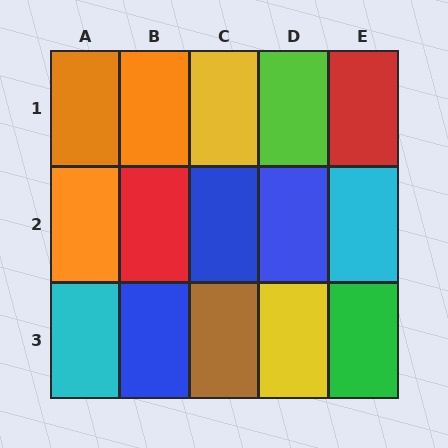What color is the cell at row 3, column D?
Yellow.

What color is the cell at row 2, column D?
Blue.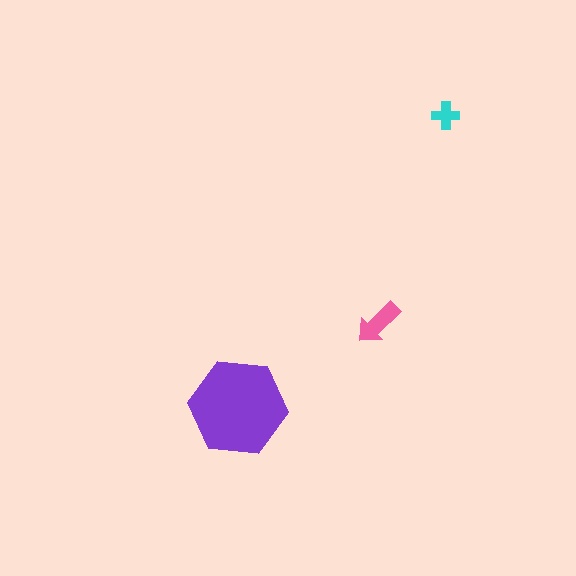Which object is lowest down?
The purple hexagon is bottommost.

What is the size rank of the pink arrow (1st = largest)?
2nd.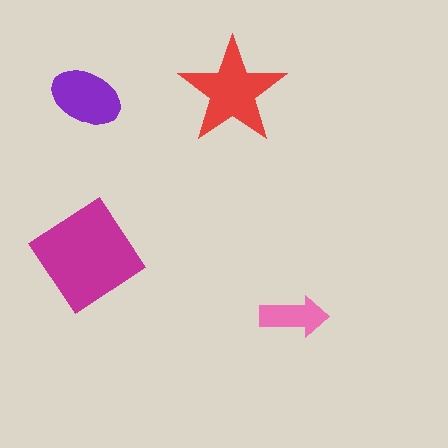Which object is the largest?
The magenta diamond.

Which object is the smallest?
The pink arrow.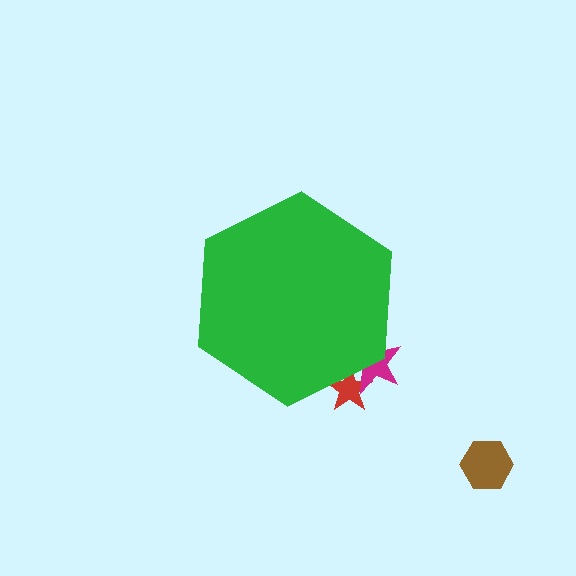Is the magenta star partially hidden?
Yes, the magenta star is partially hidden behind the green hexagon.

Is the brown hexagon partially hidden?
No, the brown hexagon is fully visible.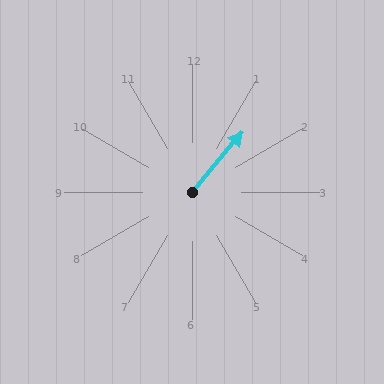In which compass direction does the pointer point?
Northeast.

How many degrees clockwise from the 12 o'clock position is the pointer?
Approximately 40 degrees.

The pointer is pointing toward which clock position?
Roughly 1 o'clock.